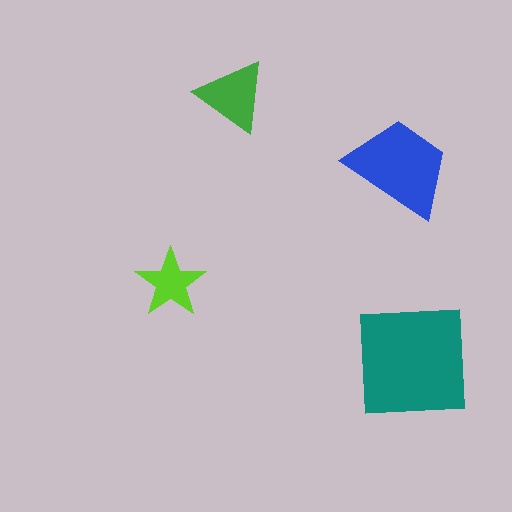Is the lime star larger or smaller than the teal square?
Smaller.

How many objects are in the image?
There are 4 objects in the image.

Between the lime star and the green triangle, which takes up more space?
The green triangle.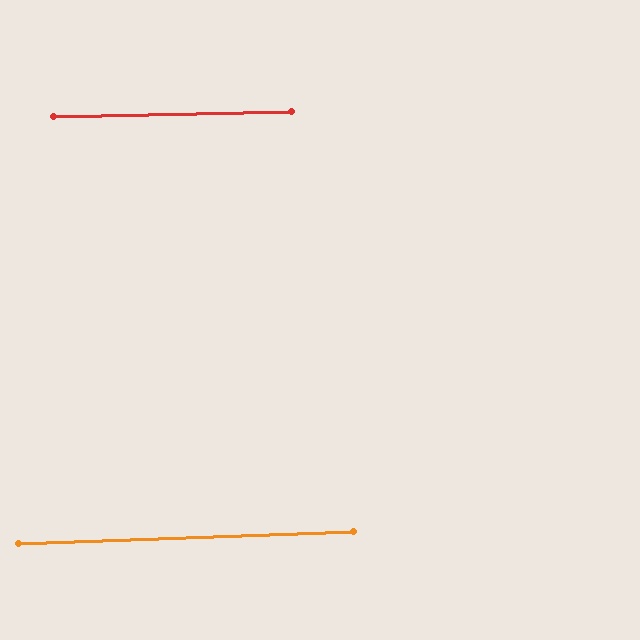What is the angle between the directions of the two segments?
Approximately 1 degree.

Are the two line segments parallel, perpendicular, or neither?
Parallel — their directions differ by only 0.7°.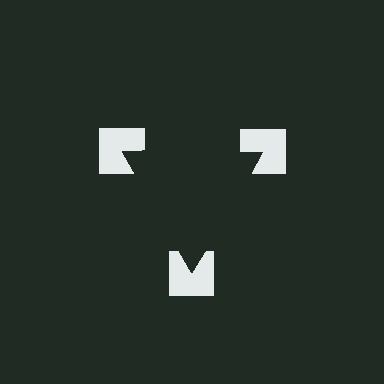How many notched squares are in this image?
There are 3 — one at each vertex of the illusory triangle.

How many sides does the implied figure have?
3 sides.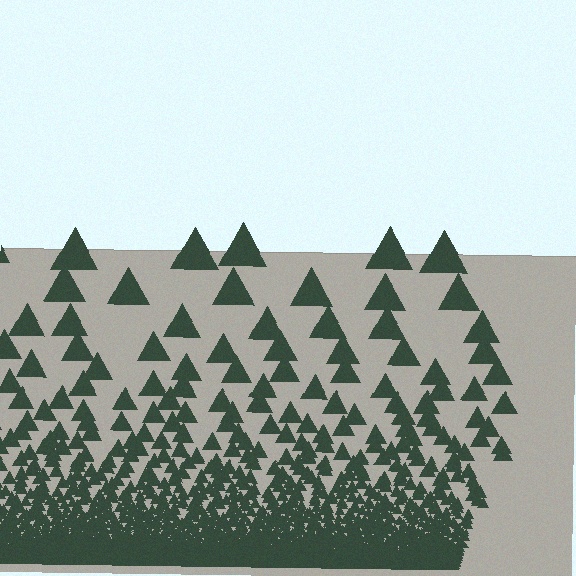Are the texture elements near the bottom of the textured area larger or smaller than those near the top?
Smaller. The gradient is inverted — elements near the bottom are smaller and denser.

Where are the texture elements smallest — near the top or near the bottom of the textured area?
Near the bottom.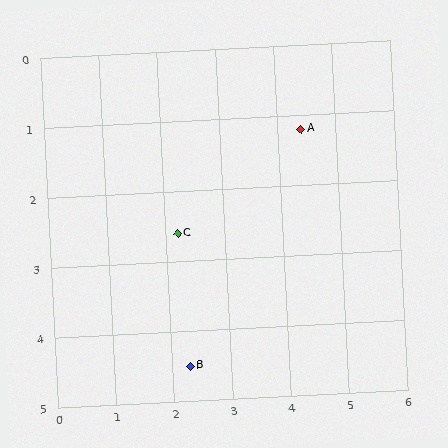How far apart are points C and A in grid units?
Points C and A are about 2.6 grid units apart.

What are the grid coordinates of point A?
Point A is at approximately (4.4, 1.2).